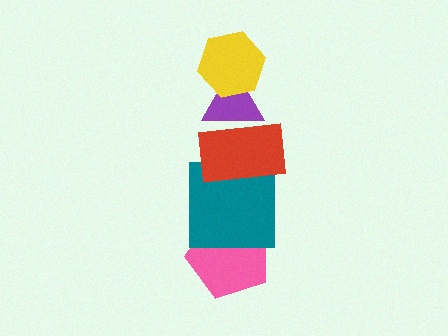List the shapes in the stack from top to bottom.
From top to bottom: the yellow hexagon, the purple triangle, the red rectangle, the teal square, the pink pentagon.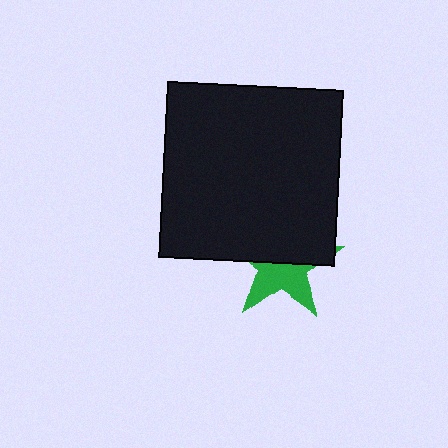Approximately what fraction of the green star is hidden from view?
Roughly 56% of the green star is hidden behind the black square.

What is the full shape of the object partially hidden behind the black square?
The partially hidden object is a green star.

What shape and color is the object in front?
The object in front is a black square.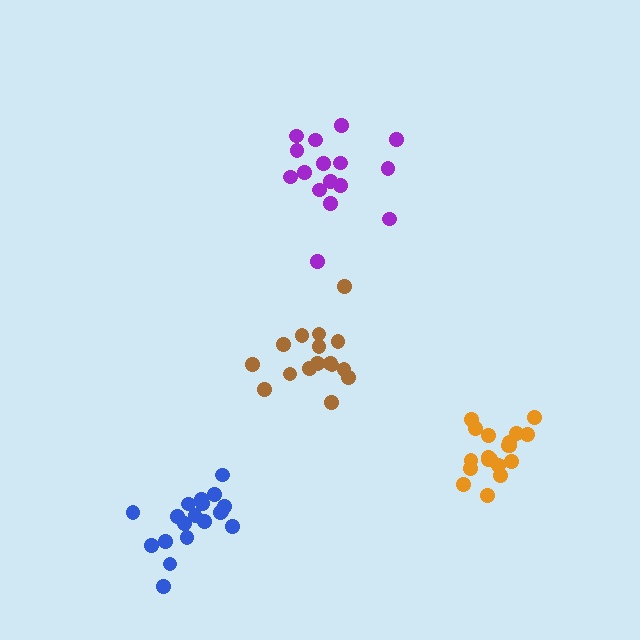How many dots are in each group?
Group 1: 16 dots, Group 2: 16 dots, Group 3: 19 dots, Group 4: 19 dots (70 total).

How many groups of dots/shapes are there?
There are 4 groups.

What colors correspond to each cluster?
The clusters are colored: purple, brown, blue, orange.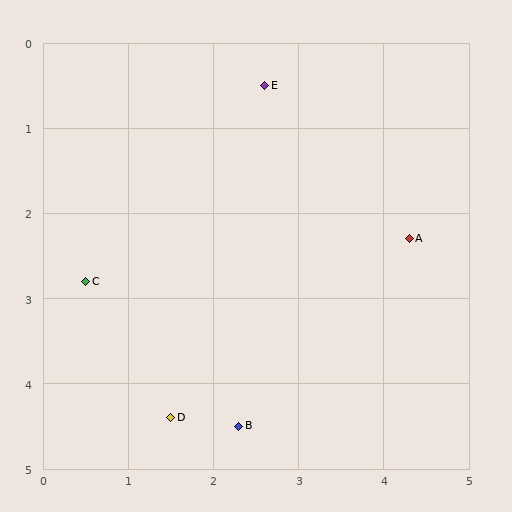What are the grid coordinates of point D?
Point D is at approximately (1.5, 4.4).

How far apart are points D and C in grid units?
Points D and C are about 1.9 grid units apart.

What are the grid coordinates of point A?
Point A is at approximately (4.3, 2.3).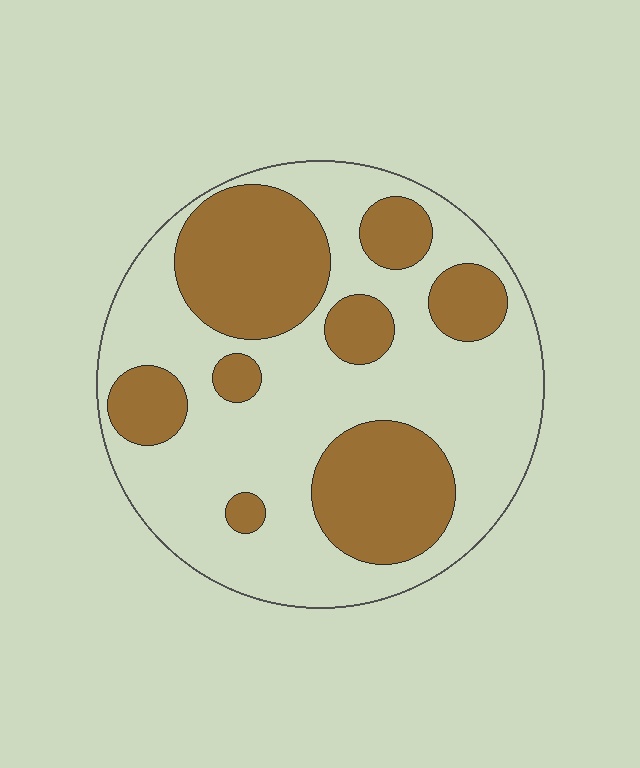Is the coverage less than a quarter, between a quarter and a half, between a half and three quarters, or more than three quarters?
Between a quarter and a half.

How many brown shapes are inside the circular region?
8.